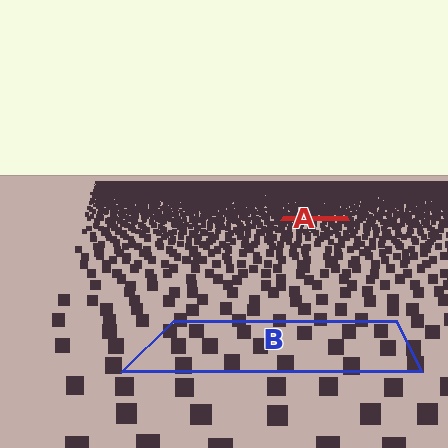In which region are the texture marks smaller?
The texture marks are smaller in region A, because it is farther away.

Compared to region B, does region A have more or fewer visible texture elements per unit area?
Region A has more texture elements per unit area — they are packed more densely because it is farther away.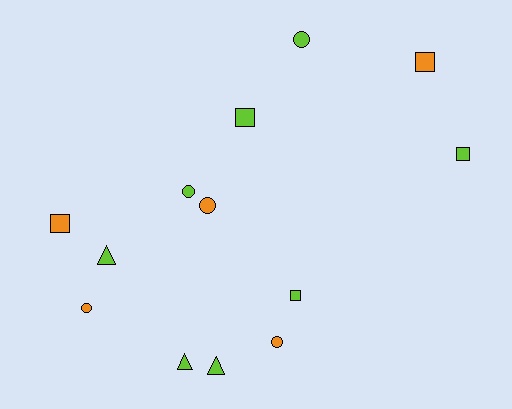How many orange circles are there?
There are 3 orange circles.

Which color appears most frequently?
Lime, with 8 objects.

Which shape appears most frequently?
Square, with 5 objects.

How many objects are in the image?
There are 13 objects.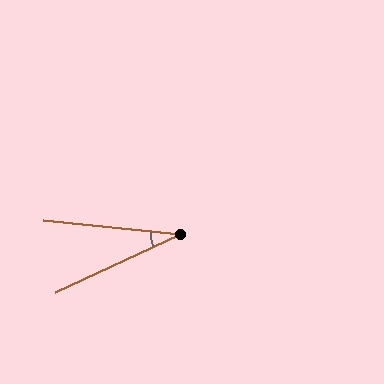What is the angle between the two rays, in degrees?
Approximately 31 degrees.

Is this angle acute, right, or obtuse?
It is acute.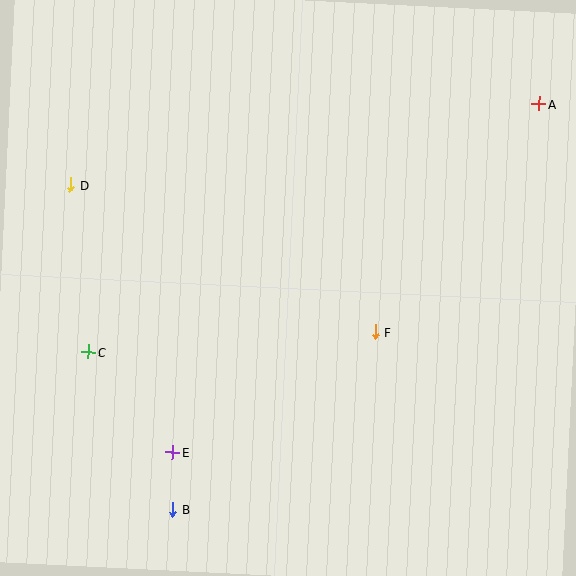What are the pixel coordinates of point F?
Point F is at (375, 332).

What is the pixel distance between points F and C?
The distance between F and C is 287 pixels.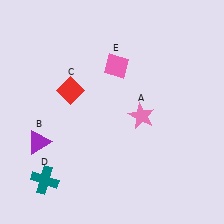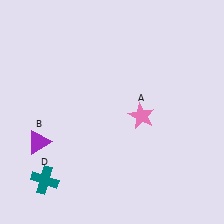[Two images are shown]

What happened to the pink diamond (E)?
The pink diamond (E) was removed in Image 2. It was in the top-right area of Image 1.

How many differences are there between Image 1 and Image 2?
There are 2 differences between the two images.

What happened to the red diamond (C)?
The red diamond (C) was removed in Image 2. It was in the top-left area of Image 1.